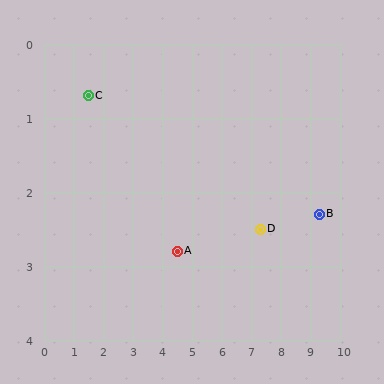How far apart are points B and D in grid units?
Points B and D are about 2.0 grid units apart.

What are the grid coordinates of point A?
Point A is at approximately (4.5, 2.8).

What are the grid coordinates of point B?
Point B is at approximately (9.3, 2.3).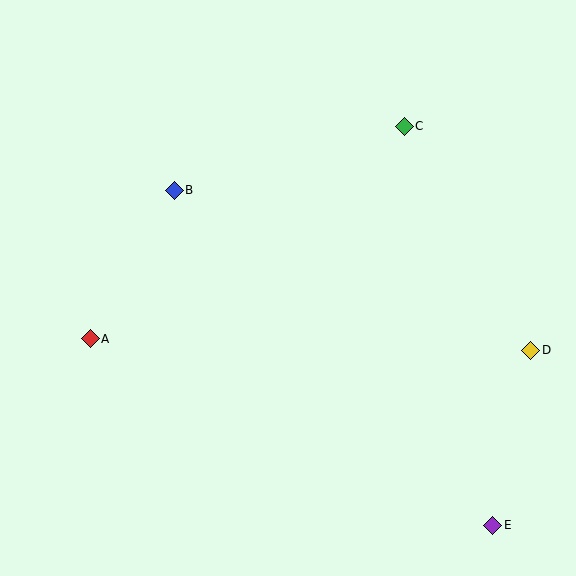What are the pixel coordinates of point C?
Point C is at (404, 126).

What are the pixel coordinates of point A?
Point A is at (90, 339).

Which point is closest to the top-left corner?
Point B is closest to the top-left corner.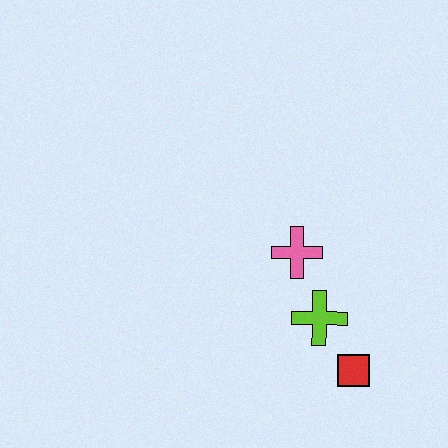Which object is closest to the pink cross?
The lime cross is closest to the pink cross.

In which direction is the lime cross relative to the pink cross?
The lime cross is below the pink cross.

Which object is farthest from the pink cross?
The red square is farthest from the pink cross.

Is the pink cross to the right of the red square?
No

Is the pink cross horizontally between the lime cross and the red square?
No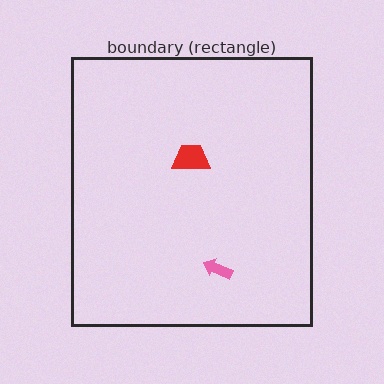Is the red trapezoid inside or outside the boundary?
Inside.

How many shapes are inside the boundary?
2 inside, 0 outside.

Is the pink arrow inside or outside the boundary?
Inside.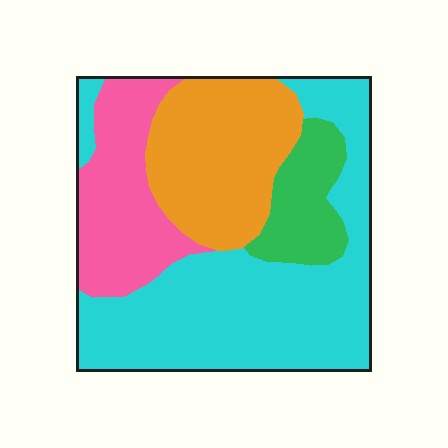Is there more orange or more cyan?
Cyan.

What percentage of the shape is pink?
Pink covers 19% of the shape.